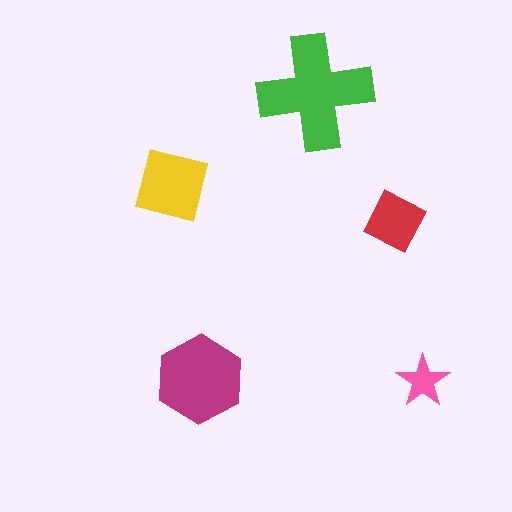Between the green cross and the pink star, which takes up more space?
The green cross.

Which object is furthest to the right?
The pink star is rightmost.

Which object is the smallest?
The pink star.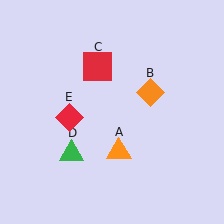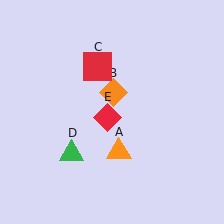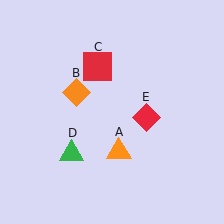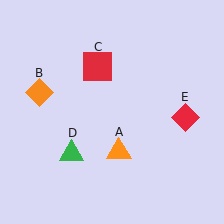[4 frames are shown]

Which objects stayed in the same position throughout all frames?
Orange triangle (object A) and red square (object C) and green triangle (object D) remained stationary.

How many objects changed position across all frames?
2 objects changed position: orange diamond (object B), red diamond (object E).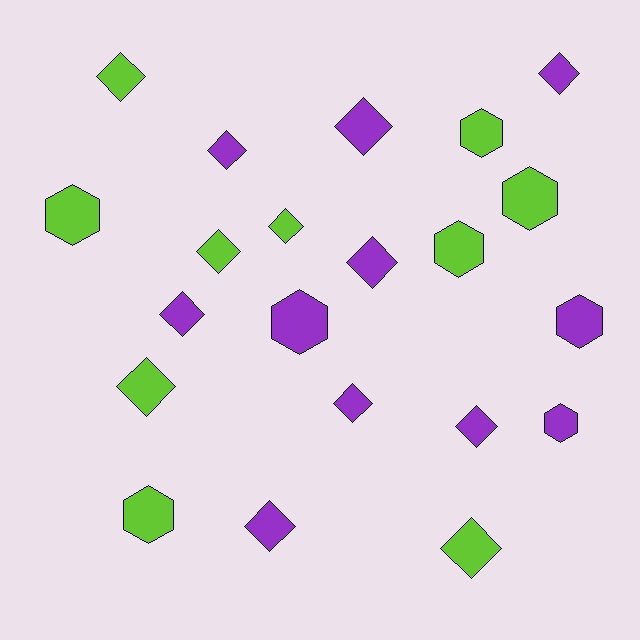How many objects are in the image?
There are 21 objects.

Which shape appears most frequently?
Diamond, with 13 objects.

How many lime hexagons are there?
There are 5 lime hexagons.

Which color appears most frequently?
Purple, with 11 objects.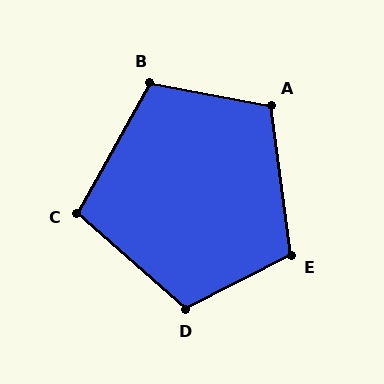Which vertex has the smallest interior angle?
C, at approximately 102 degrees.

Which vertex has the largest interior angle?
D, at approximately 112 degrees.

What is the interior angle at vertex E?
Approximately 110 degrees (obtuse).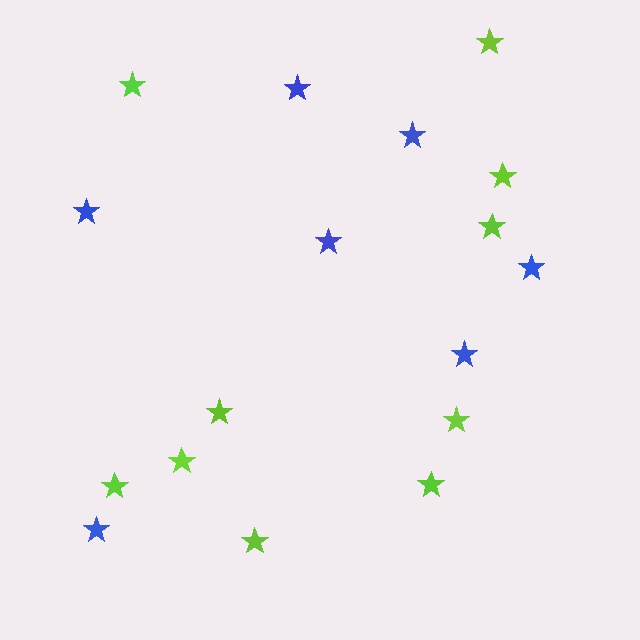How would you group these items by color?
There are 2 groups: one group of lime stars (10) and one group of blue stars (7).